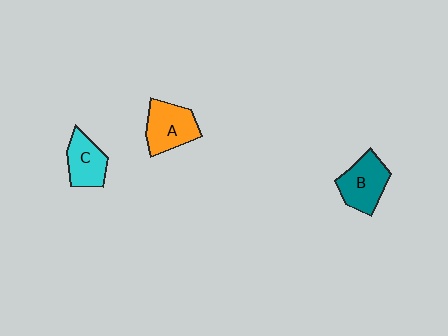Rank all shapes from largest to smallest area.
From largest to smallest: A (orange), B (teal), C (cyan).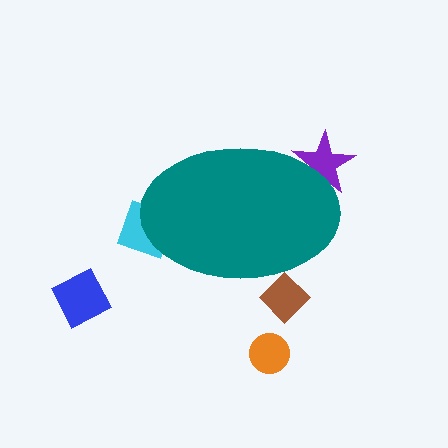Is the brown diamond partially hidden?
Yes, the brown diamond is partially hidden behind the teal ellipse.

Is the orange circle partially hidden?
No, the orange circle is fully visible.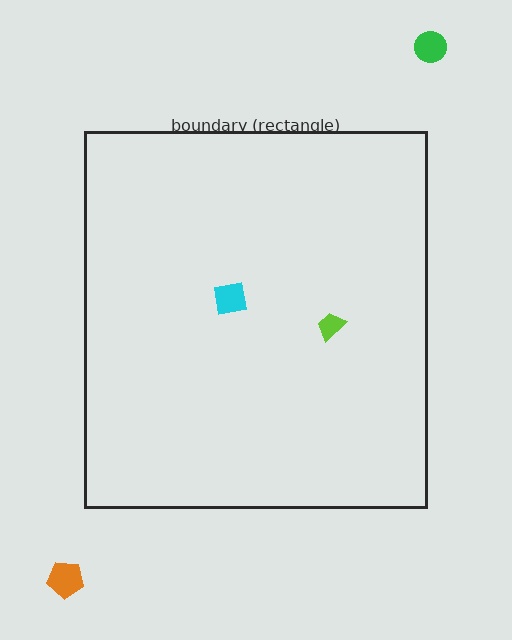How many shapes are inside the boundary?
2 inside, 2 outside.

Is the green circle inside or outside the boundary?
Outside.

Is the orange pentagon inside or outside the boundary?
Outside.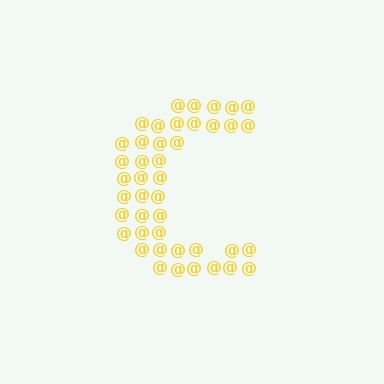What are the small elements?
The small elements are at signs.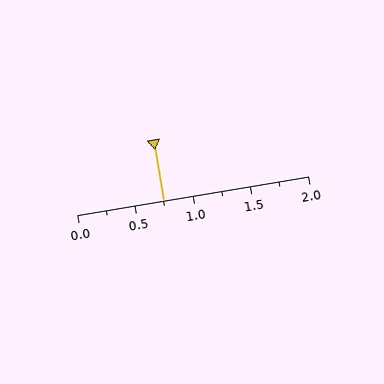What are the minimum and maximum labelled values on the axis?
The axis runs from 0.0 to 2.0.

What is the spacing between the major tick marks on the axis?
The major ticks are spaced 0.5 apart.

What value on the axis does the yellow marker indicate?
The marker indicates approximately 0.75.